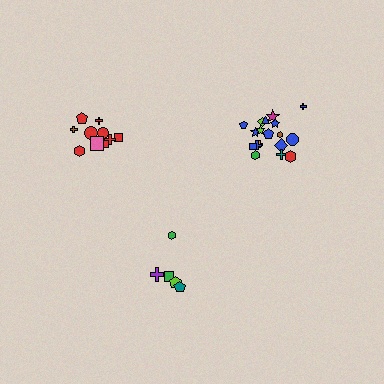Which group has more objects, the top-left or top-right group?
The top-right group.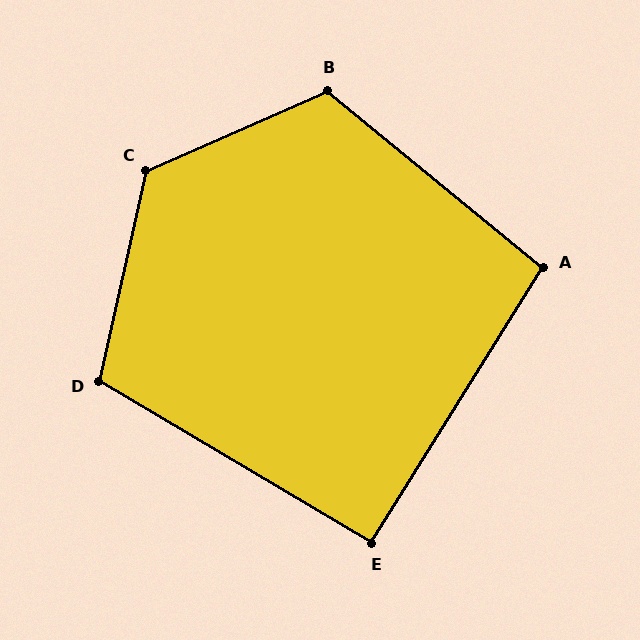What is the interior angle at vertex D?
Approximately 108 degrees (obtuse).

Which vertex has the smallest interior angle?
E, at approximately 91 degrees.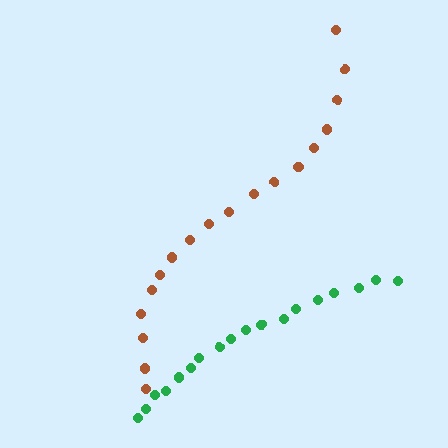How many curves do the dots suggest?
There are 2 distinct paths.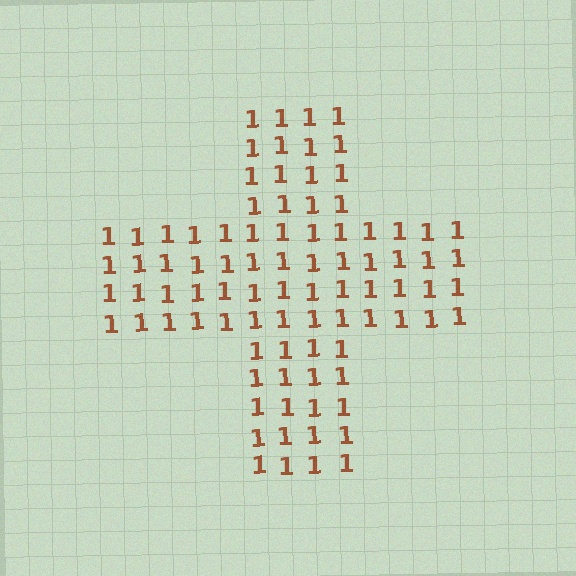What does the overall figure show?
The overall figure shows a cross.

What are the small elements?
The small elements are digit 1's.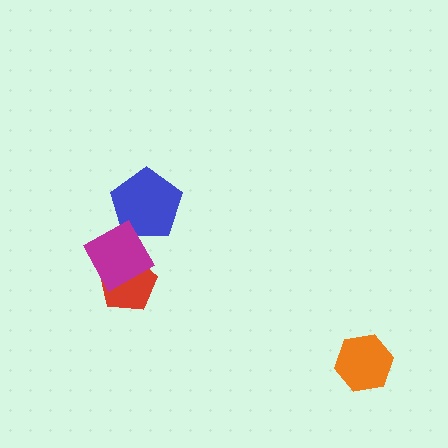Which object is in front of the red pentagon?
The magenta square is in front of the red pentagon.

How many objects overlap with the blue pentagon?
0 objects overlap with the blue pentagon.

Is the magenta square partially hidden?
No, no other shape covers it.